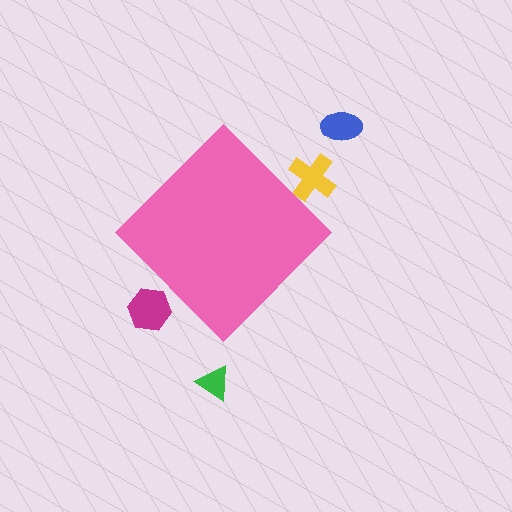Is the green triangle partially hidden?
No, the green triangle is fully visible.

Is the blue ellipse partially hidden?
No, the blue ellipse is fully visible.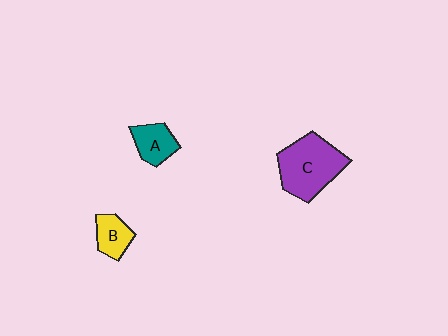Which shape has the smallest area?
Shape B (yellow).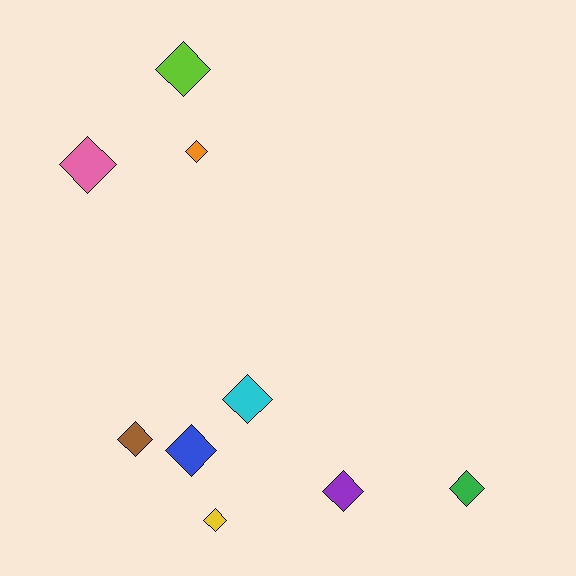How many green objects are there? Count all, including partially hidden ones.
There is 1 green object.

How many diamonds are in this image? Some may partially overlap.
There are 9 diamonds.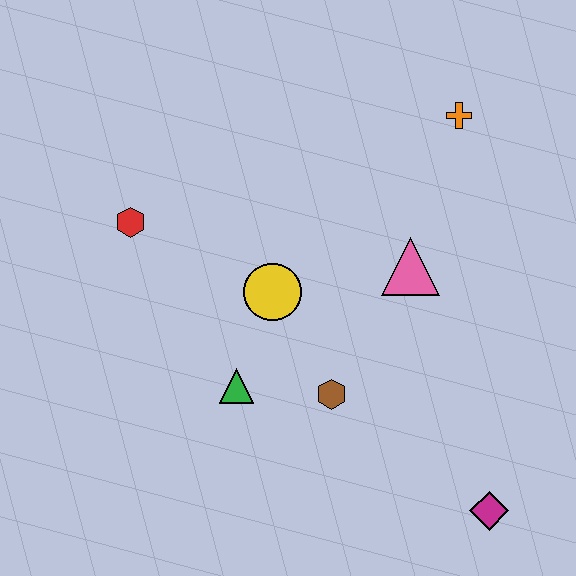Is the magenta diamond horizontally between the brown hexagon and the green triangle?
No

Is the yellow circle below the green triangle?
No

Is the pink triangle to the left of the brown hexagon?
No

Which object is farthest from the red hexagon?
The magenta diamond is farthest from the red hexagon.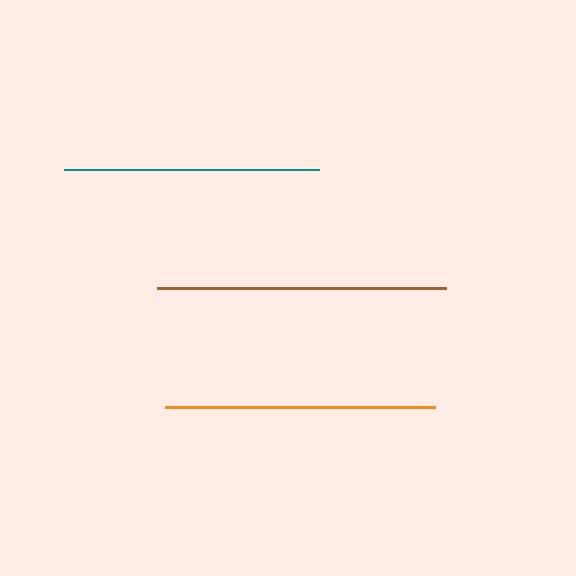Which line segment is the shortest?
The teal line is the shortest at approximately 255 pixels.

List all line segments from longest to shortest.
From longest to shortest: brown, orange, teal.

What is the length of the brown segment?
The brown segment is approximately 289 pixels long.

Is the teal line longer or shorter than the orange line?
The orange line is longer than the teal line.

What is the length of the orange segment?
The orange segment is approximately 270 pixels long.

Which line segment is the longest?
The brown line is the longest at approximately 289 pixels.